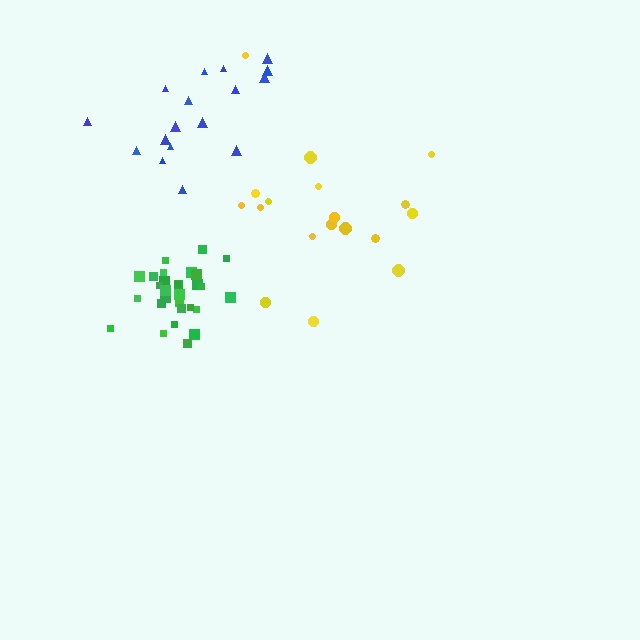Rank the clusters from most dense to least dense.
green, blue, yellow.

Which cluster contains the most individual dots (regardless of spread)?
Green (29).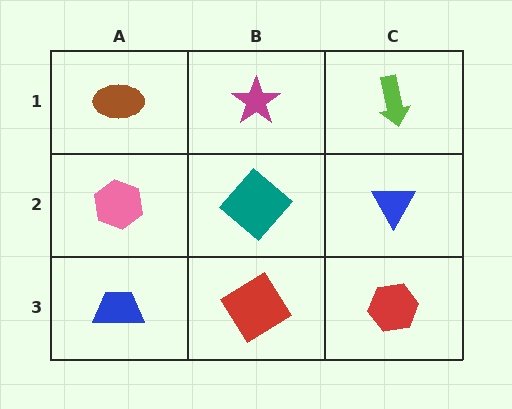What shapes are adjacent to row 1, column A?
A pink hexagon (row 2, column A), a magenta star (row 1, column B).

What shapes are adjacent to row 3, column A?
A pink hexagon (row 2, column A), a red diamond (row 3, column B).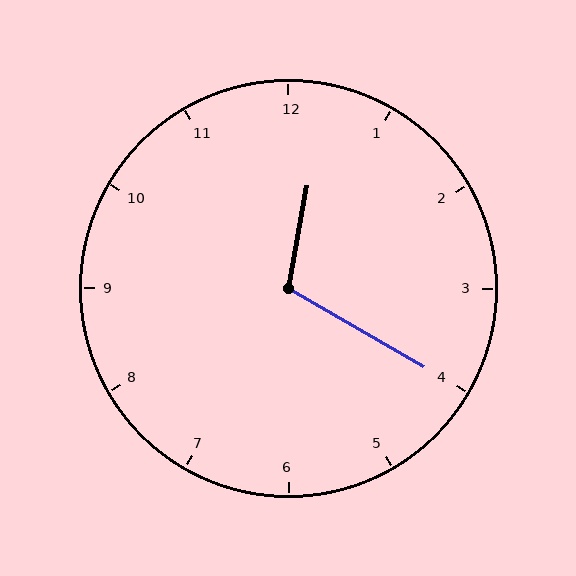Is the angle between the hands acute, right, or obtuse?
It is obtuse.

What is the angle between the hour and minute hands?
Approximately 110 degrees.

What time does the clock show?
12:20.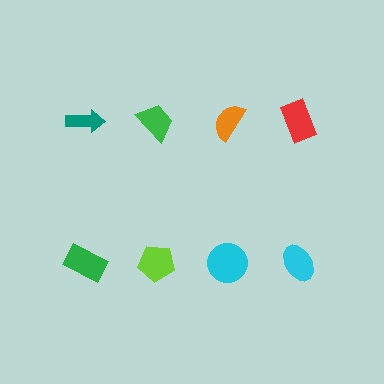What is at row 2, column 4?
A cyan ellipse.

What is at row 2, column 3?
A cyan circle.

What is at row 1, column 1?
A teal arrow.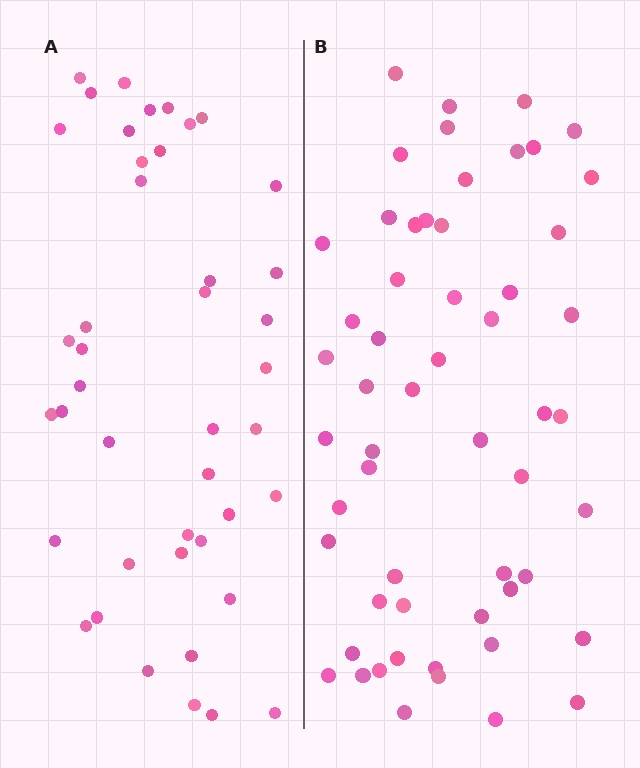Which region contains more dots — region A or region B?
Region B (the right region) has more dots.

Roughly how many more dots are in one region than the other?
Region B has approximately 15 more dots than region A.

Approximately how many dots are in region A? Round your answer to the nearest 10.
About 40 dots. (The exact count is 43, which rounds to 40.)